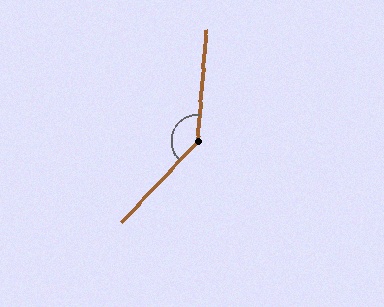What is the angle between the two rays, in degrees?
Approximately 141 degrees.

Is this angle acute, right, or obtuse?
It is obtuse.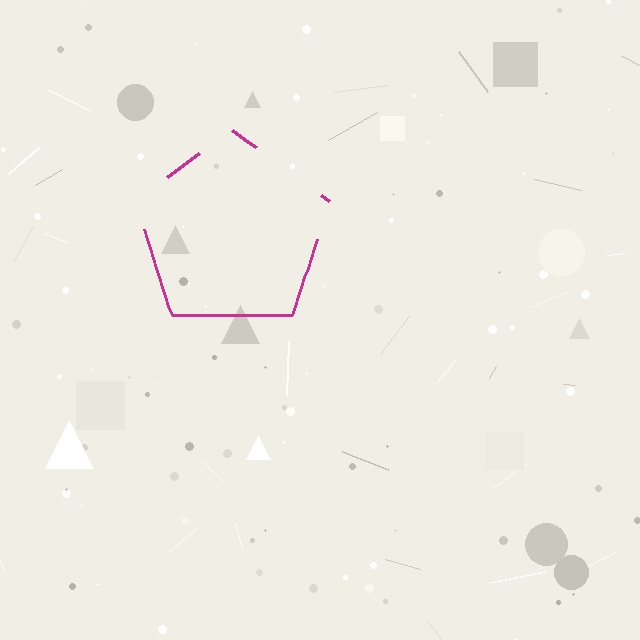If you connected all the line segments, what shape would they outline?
They would outline a pentagon.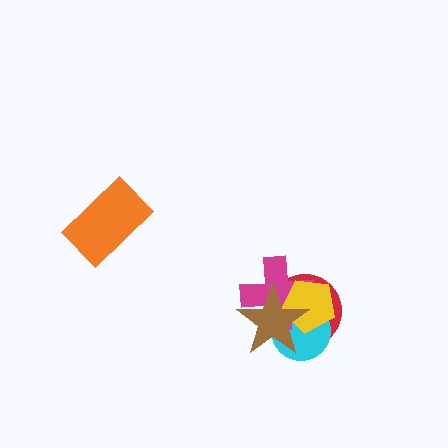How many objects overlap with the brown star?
4 objects overlap with the brown star.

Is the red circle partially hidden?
Yes, it is partially covered by another shape.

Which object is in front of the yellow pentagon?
The brown star is in front of the yellow pentagon.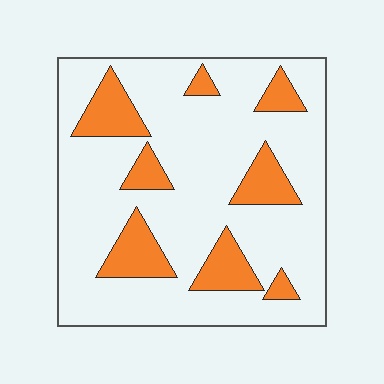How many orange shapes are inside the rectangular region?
8.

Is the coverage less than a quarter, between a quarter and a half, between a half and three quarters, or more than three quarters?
Less than a quarter.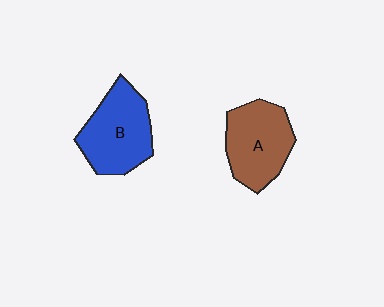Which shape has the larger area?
Shape B (blue).